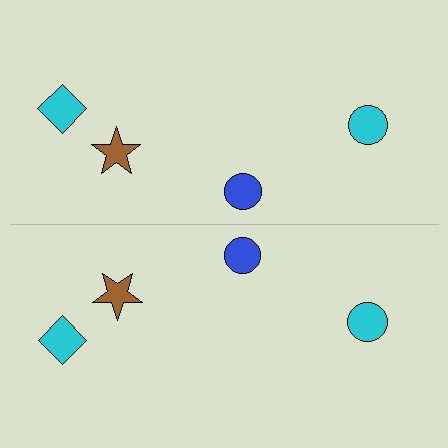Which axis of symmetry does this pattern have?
The pattern has a horizontal axis of symmetry running through the center of the image.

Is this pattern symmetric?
Yes, this pattern has bilateral (reflection) symmetry.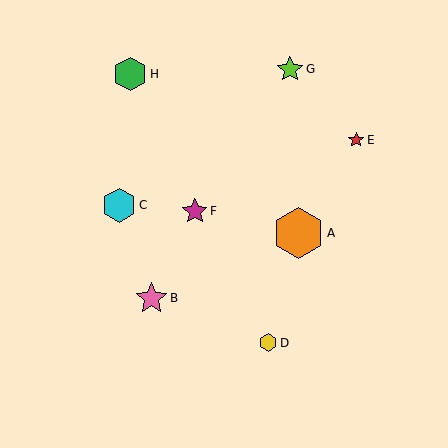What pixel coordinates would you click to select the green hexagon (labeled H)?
Click at (130, 74) to select the green hexagon H.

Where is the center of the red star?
The center of the red star is at (356, 140).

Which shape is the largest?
The orange hexagon (labeled A) is the largest.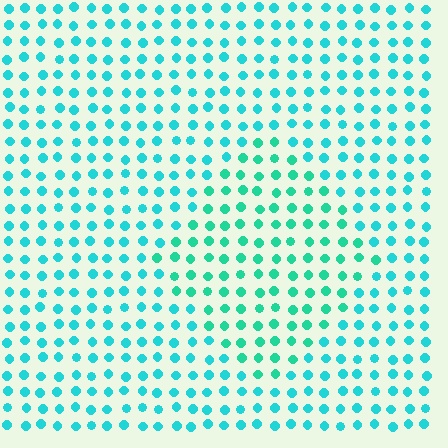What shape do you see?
I see a diamond.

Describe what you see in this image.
The image is filled with small cyan elements in a uniform arrangement. A diamond-shaped region is visible where the elements are tinted to a slightly different hue, forming a subtle color boundary.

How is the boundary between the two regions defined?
The boundary is defined purely by a slight shift in hue (about 21 degrees). Spacing, size, and orientation are identical on both sides.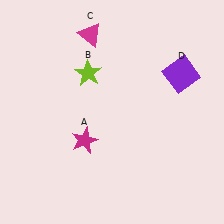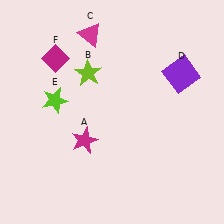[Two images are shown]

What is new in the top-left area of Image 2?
A magenta diamond (F) was added in the top-left area of Image 2.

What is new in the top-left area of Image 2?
A lime star (E) was added in the top-left area of Image 2.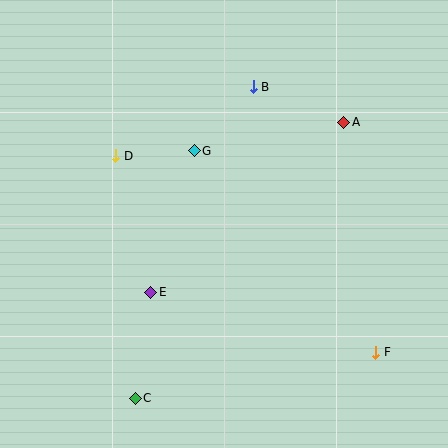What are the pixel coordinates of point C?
Point C is at (135, 398).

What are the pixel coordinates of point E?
Point E is at (151, 292).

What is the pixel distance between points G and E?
The distance between G and E is 148 pixels.